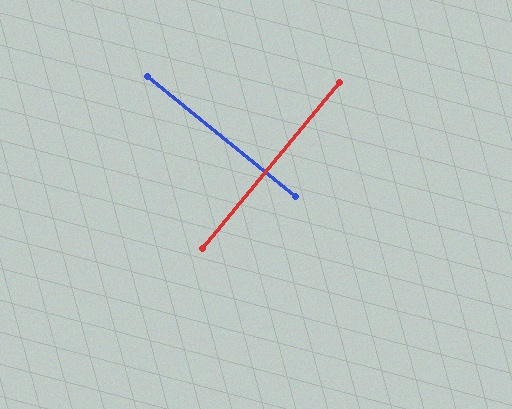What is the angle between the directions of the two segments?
Approximately 90 degrees.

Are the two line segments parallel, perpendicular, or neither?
Perpendicular — they meet at approximately 90°.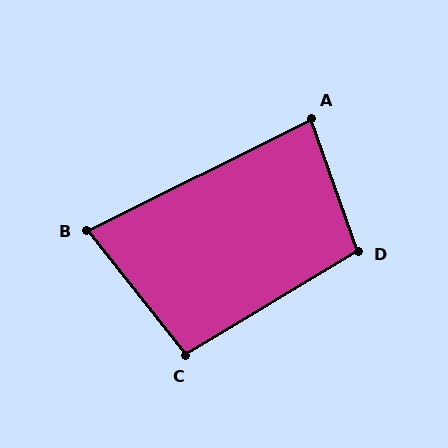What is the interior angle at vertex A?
Approximately 83 degrees (acute).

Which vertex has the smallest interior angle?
B, at approximately 78 degrees.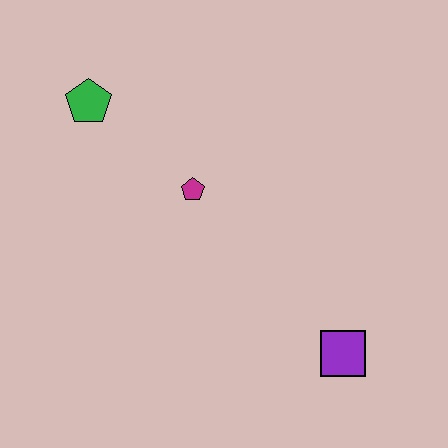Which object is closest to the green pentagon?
The magenta pentagon is closest to the green pentagon.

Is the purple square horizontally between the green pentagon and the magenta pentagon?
No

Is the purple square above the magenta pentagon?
No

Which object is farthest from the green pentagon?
The purple square is farthest from the green pentagon.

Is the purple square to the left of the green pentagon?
No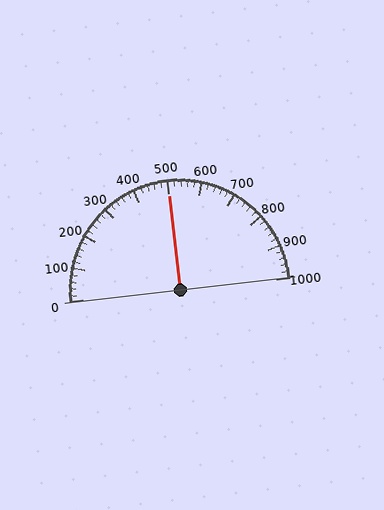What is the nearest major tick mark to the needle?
The nearest major tick mark is 500.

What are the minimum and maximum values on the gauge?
The gauge ranges from 0 to 1000.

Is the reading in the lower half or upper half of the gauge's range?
The reading is in the upper half of the range (0 to 1000).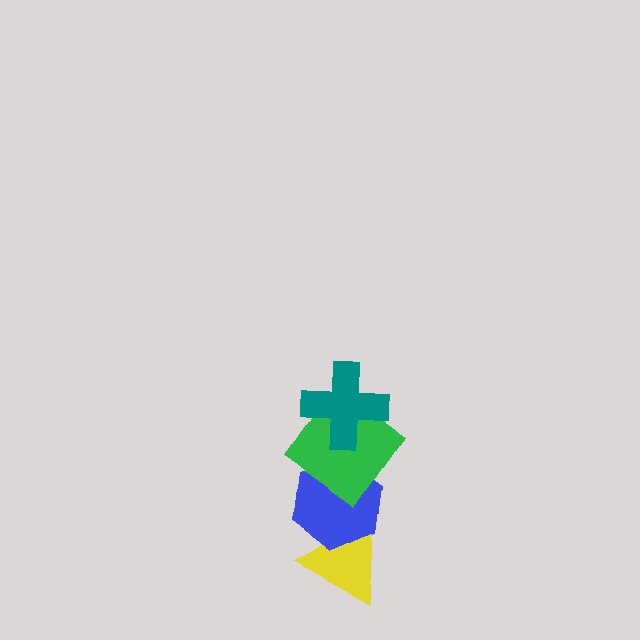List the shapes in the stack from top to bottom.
From top to bottom: the teal cross, the green diamond, the blue hexagon, the yellow triangle.